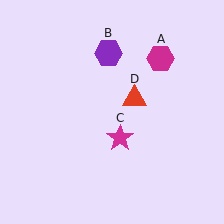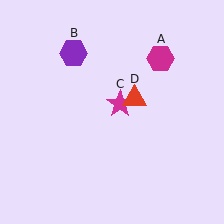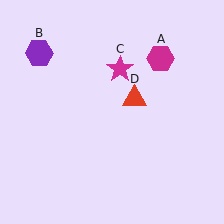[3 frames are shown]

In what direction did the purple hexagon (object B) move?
The purple hexagon (object B) moved left.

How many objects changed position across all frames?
2 objects changed position: purple hexagon (object B), magenta star (object C).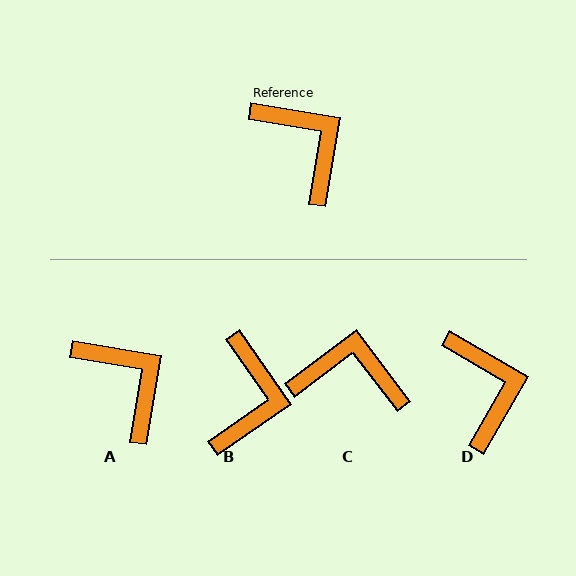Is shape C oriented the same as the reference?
No, it is off by about 47 degrees.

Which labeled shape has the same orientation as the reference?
A.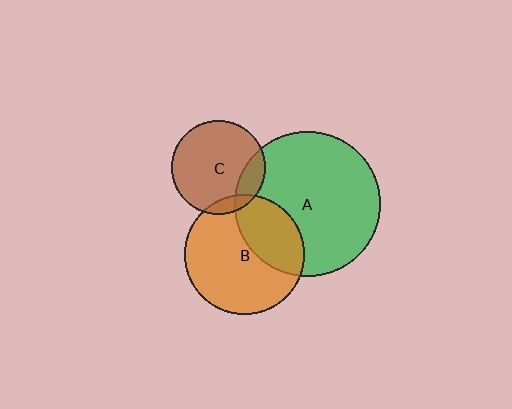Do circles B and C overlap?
Yes.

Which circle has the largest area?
Circle A (green).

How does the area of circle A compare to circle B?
Approximately 1.5 times.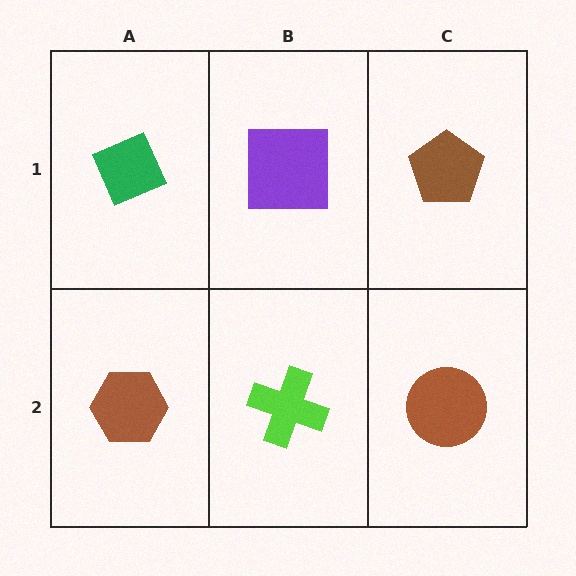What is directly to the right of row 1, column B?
A brown pentagon.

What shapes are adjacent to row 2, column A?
A green diamond (row 1, column A), a lime cross (row 2, column B).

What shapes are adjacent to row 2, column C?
A brown pentagon (row 1, column C), a lime cross (row 2, column B).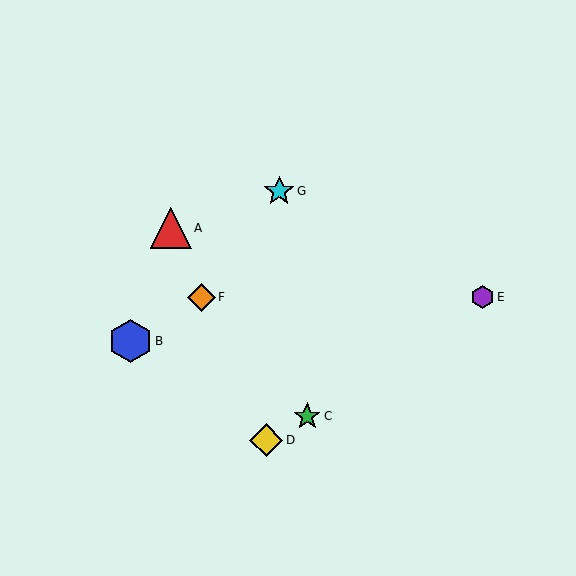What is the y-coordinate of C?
Object C is at y≈416.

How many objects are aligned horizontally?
2 objects (E, F) are aligned horizontally.